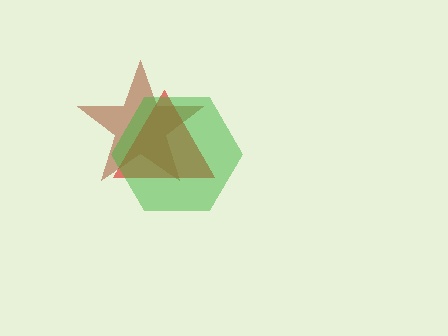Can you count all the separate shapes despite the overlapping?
Yes, there are 3 separate shapes.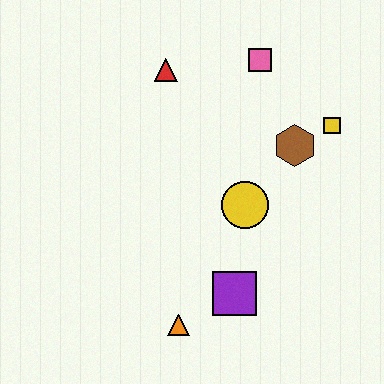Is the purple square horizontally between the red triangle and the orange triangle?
No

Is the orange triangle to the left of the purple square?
Yes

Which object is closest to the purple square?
The orange triangle is closest to the purple square.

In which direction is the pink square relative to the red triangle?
The pink square is to the right of the red triangle.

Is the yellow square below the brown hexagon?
No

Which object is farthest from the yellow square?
The orange triangle is farthest from the yellow square.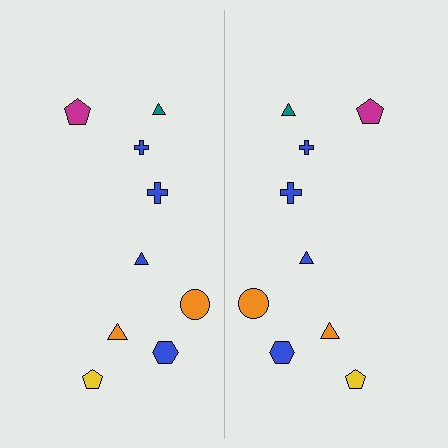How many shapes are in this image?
There are 18 shapes in this image.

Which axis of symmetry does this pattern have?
The pattern has a vertical axis of symmetry running through the center of the image.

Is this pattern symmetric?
Yes, this pattern has bilateral (reflection) symmetry.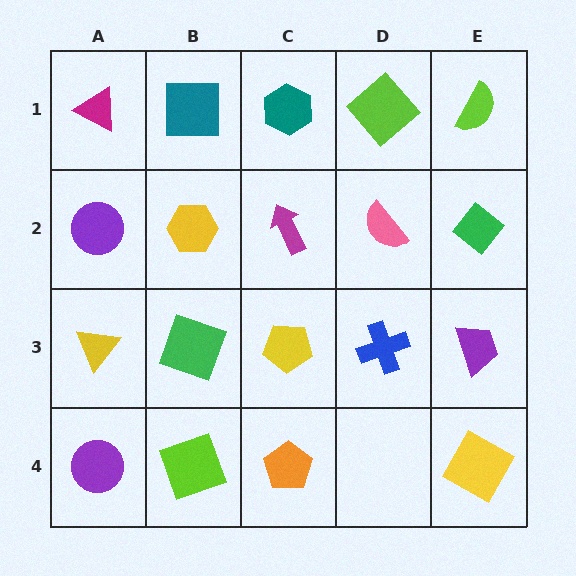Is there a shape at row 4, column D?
No, that cell is empty.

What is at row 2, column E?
A green diamond.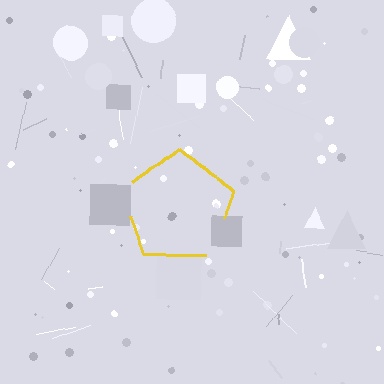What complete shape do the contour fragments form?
The contour fragments form a pentagon.